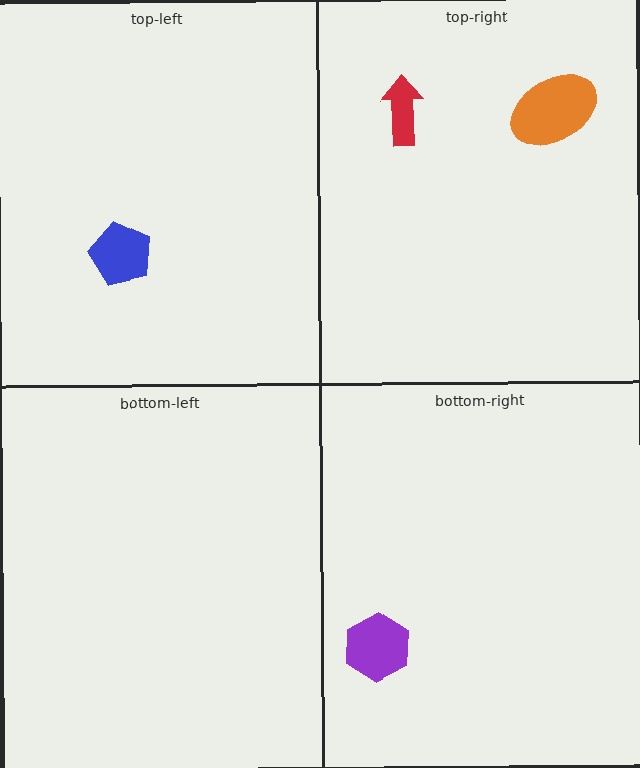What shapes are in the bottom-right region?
The purple hexagon.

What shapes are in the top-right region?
The orange ellipse, the red arrow.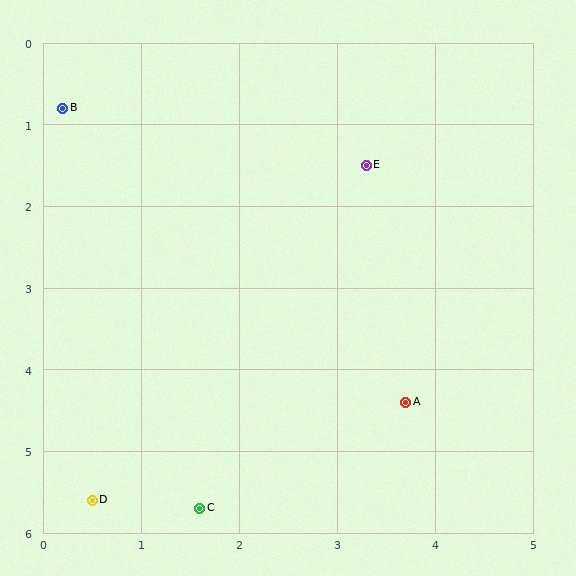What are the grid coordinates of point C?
Point C is at approximately (1.6, 5.7).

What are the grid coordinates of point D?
Point D is at approximately (0.5, 5.6).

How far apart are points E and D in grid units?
Points E and D are about 5.0 grid units apart.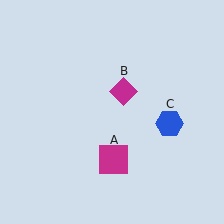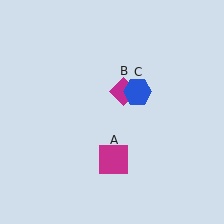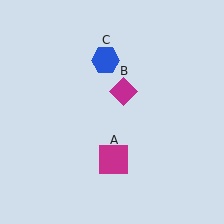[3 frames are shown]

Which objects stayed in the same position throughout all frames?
Magenta square (object A) and magenta diamond (object B) remained stationary.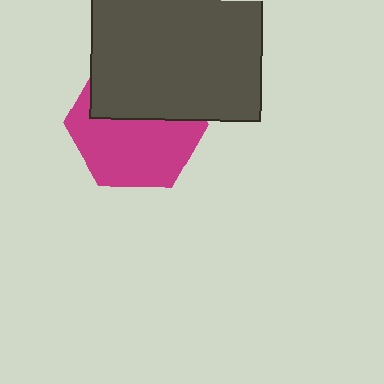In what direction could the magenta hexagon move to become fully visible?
The magenta hexagon could move down. That would shift it out from behind the dark gray square entirely.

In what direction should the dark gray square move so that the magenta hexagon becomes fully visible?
The dark gray square should move up. That is the shortest direction to clear the overlap and leave the magenta hexagon fully visible.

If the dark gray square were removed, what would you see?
You would see the complete magenta hexagon.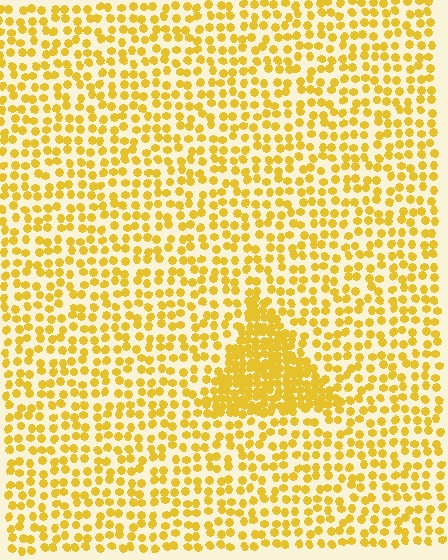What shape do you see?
I see a triangle.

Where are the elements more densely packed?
The elements are more densely packed inside the triangle boundary.